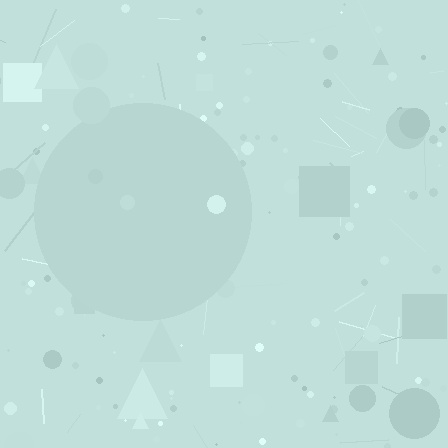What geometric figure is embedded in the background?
A circle is embedded in the background.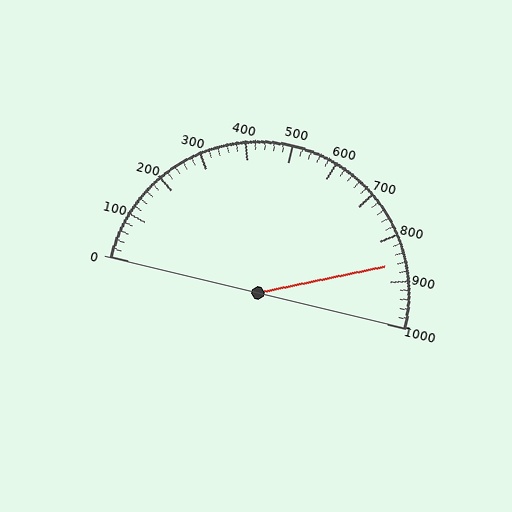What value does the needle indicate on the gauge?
The needle indicates approximately 860.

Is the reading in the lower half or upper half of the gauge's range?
The reading is in the upper half of the range (0 to 1000).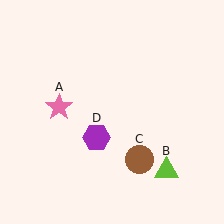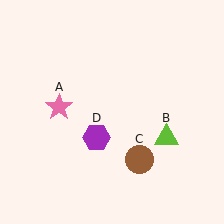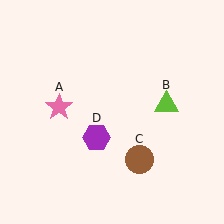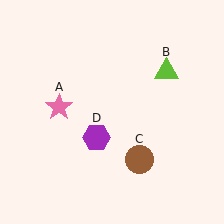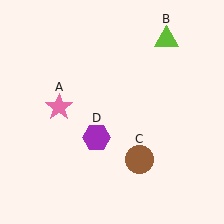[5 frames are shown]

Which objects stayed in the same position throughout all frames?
Pink star (object A) and brown circle (object C) and purple hexagon (object D) remained stationary.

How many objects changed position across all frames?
1 object changed position: lime triangle (object B).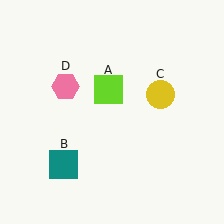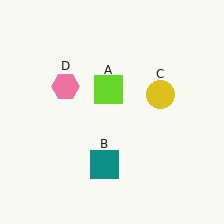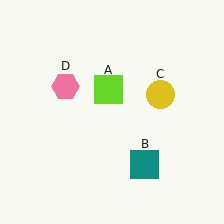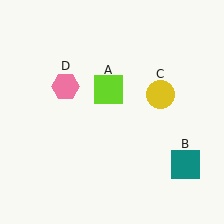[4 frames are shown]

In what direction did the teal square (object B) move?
The teal square (object B) moved right.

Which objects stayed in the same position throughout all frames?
Lime square (object A) and yellow circle (object C) and pink hexagon (object D) remained stationary.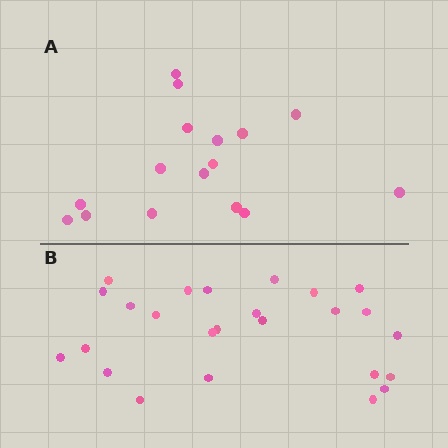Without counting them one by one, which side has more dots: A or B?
Region B (the bottom region) has more dots.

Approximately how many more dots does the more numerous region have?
Region B has roughly 8 or so more dots than region A.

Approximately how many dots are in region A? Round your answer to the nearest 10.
About 20 dots. (The exact count is 16, which rounds to 20.)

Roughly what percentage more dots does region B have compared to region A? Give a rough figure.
About 55% more.